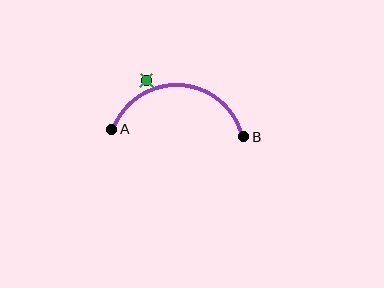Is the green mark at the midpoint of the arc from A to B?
No — the green mark does not lie on the arc at all. It sits slightly outside the curve.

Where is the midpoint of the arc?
The arc midpoint is the point on the curve farthest from the straight line joining A and B. It sits above that line.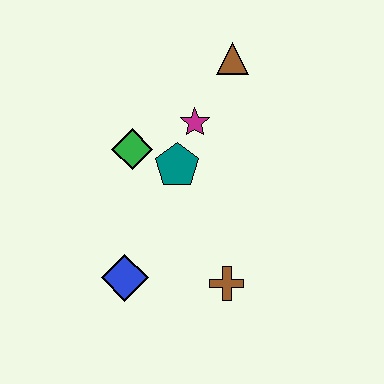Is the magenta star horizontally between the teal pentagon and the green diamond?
No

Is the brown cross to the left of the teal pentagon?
No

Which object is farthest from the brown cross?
The brown triangle is farthest from the brown cross.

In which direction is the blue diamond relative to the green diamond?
The blue diamond is below the green diamond.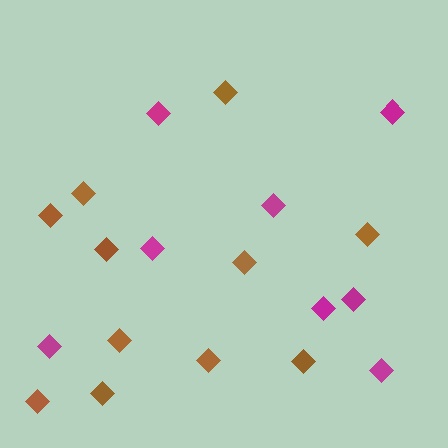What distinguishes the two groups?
There are 2 groups: one group of magenta diamonds (8) and one group of brown diamonds (11).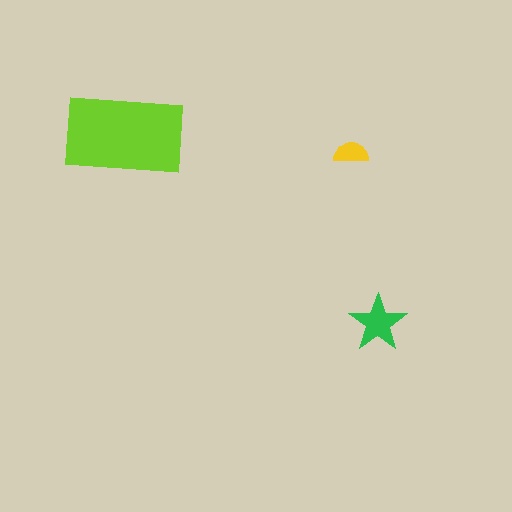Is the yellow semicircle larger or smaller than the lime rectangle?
Smaller.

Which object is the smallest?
The yellow semicircle.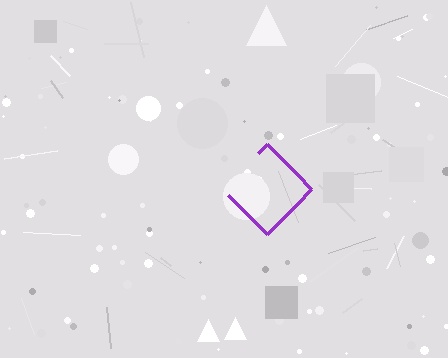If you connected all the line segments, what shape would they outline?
They would outline a diamond.